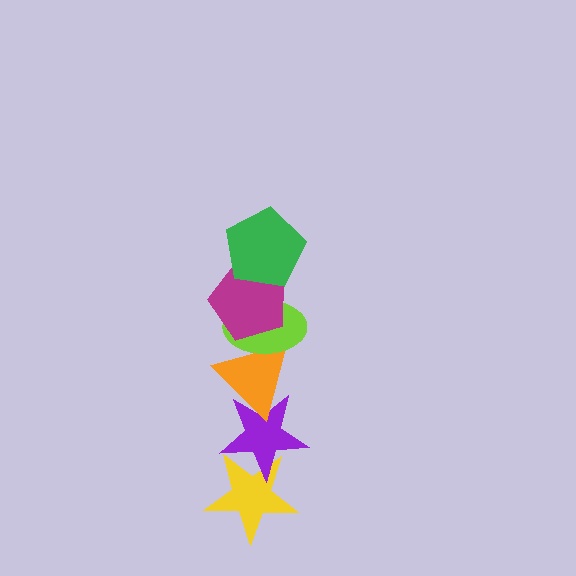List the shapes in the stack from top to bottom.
From top to bottom: the green pentagon, the magenta pentagon, the lime ellipse, the orange triangle, the purple star, the yellow star.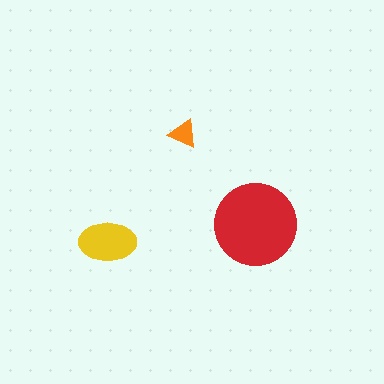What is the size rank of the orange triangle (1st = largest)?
3rd.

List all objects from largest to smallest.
The red circle, the yellow ellipse, the orange triangle.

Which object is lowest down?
The yellow ellipse is bottommost.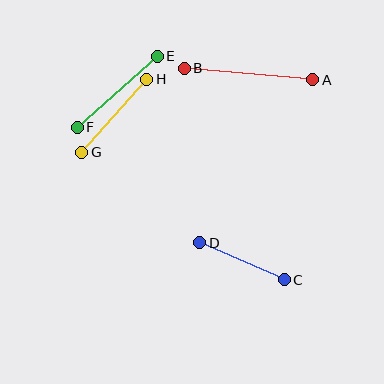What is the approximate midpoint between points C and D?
The midpoint is at approximately (242, 261) pixels.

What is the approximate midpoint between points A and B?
The midpoint is at approximately (248, 74) pixels.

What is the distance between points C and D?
The distance is approximately 92 pixels.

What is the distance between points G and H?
The distance is approximately 98 pixels.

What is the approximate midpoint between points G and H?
The midpoint is at approximately (114, 116) pixels.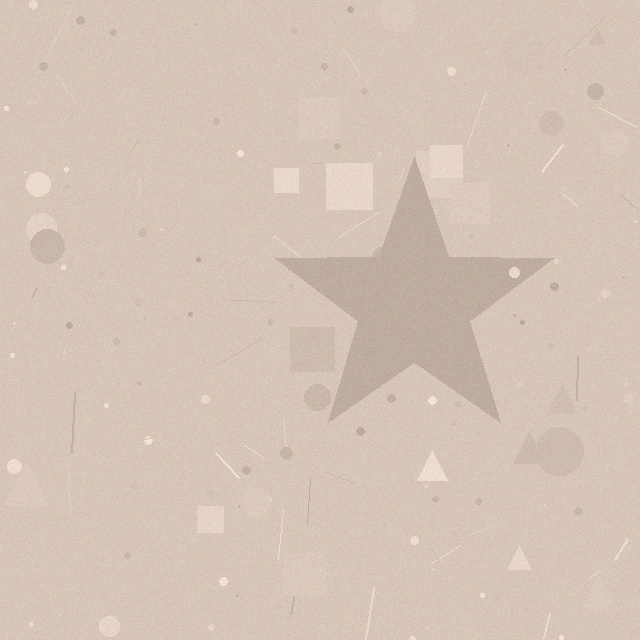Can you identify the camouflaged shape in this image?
The camouflaged shape is a star.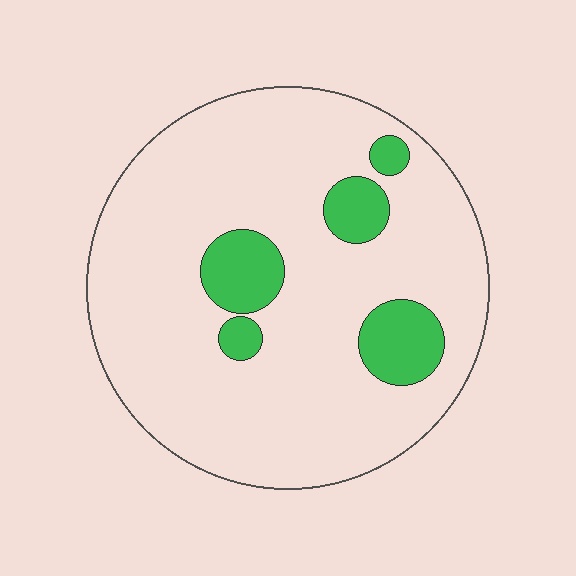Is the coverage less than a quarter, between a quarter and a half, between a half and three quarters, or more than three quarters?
Less than a quarter.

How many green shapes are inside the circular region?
5.